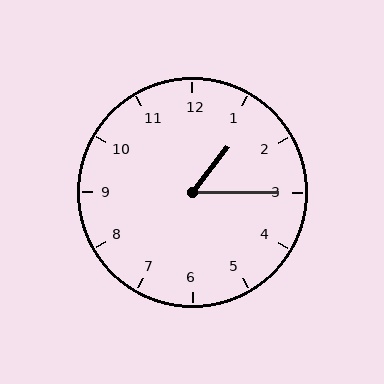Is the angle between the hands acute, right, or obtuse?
It is acute.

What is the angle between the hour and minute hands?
Approximately 52 degrees.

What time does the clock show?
1:15.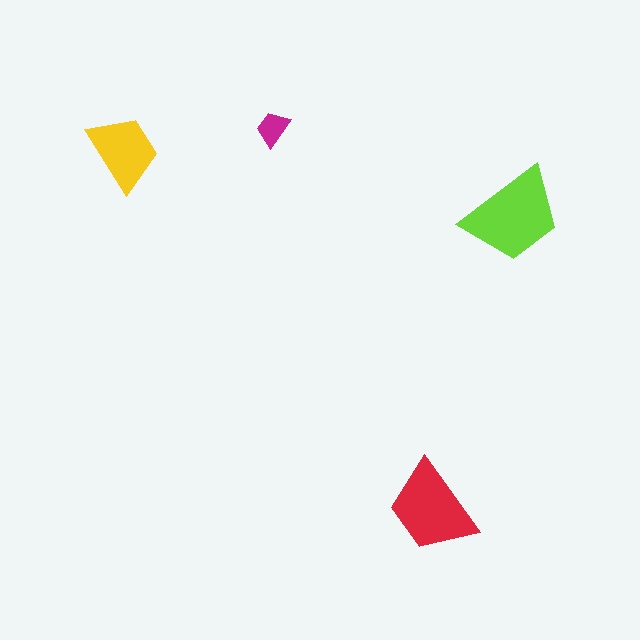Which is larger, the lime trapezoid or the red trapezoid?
The lime one.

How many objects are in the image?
There are 4 objects in the image.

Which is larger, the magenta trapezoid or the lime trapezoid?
The lime one.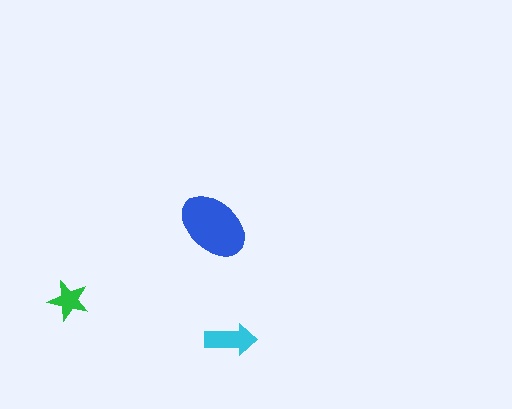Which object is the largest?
The blue ellipse.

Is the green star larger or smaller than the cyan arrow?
Smaller.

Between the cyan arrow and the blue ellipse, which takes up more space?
The blue ellipse.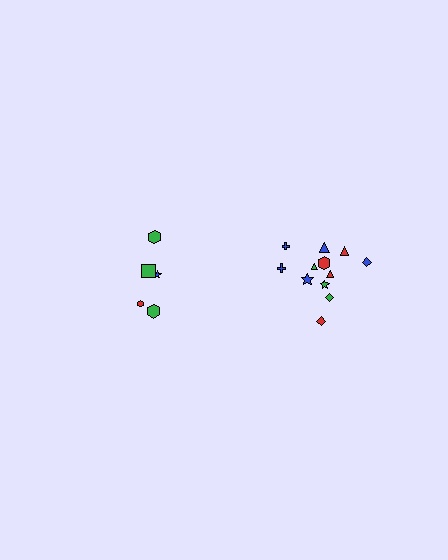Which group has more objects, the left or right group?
The right group.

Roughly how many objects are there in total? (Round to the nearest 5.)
Roughly 15 objects in total.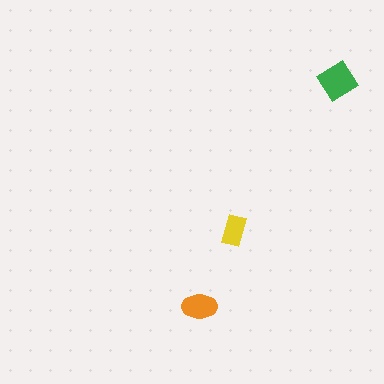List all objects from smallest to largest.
The yellow rectangle, the orange ellipse, the green diamond.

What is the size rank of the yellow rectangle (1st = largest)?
3rd.